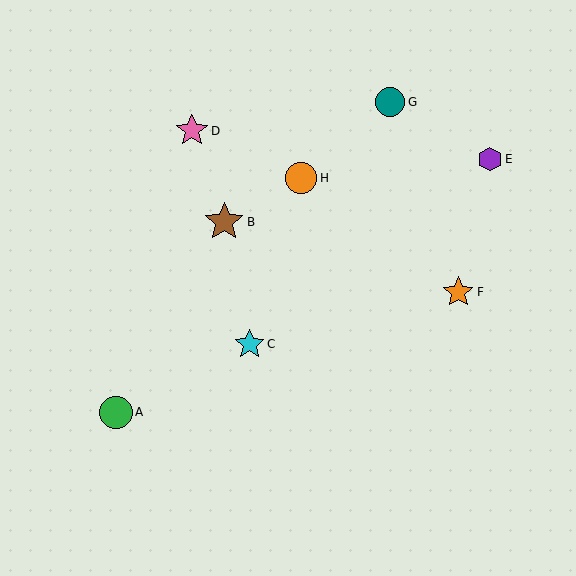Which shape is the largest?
The brown star (labeled B) is the largest.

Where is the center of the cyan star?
The center of the cyan star is at (250, 344).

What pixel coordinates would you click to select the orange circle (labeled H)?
Click at (301, 178) to select the orange circle H.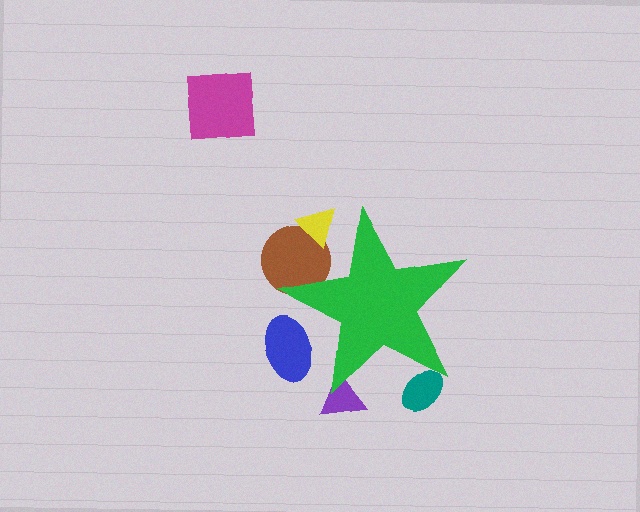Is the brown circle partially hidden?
Yes, the brown circle is partially hidden behind the green star.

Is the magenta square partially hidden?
No, the magenta square is fully visible.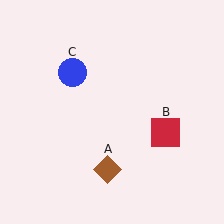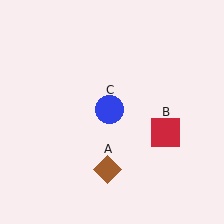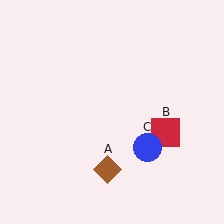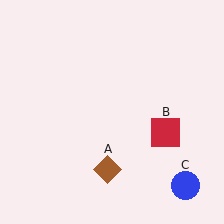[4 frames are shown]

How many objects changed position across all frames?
1 object changed position: blue circle (object C).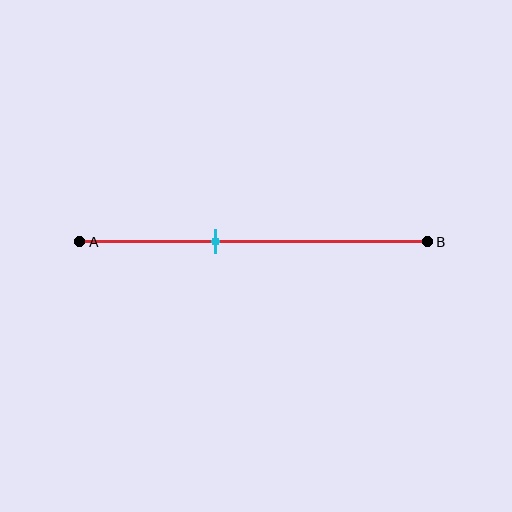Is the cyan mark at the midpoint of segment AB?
No, the mark is at about 40% from A, not at the 50% midpoint.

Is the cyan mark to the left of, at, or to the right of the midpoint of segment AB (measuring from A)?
The cyan mark is to the left of the midpoint of segment AB.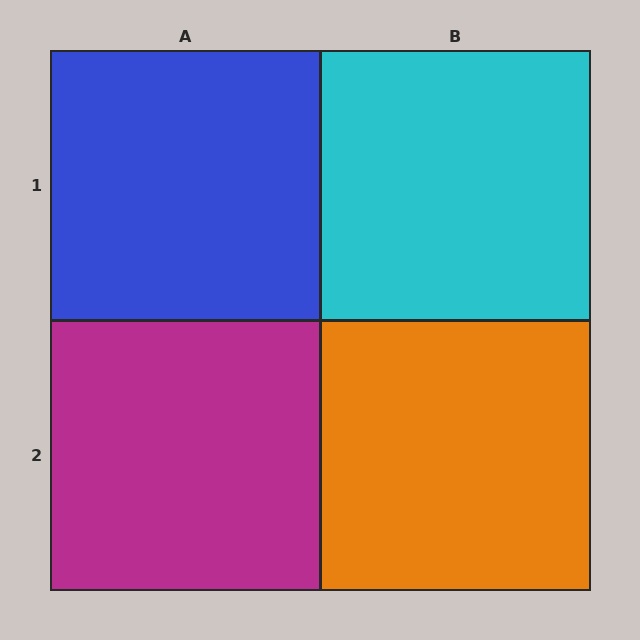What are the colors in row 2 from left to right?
Magenta, orange.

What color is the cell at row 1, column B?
Cyan.